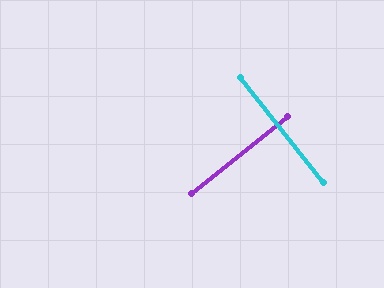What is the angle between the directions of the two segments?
Approximately 90 degrees.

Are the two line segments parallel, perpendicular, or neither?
Perpendicular — they meet at approximately 90°.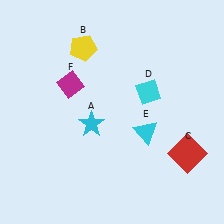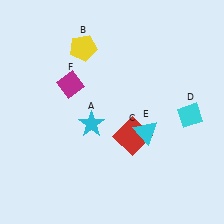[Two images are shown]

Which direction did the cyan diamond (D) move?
The cyan diamond (D) moved right.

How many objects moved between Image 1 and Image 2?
2 objects moved between the two images.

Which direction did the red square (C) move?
The red square (C) moved left.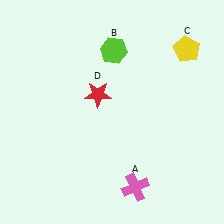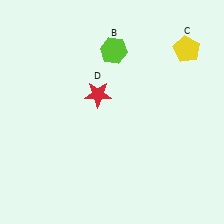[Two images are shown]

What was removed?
The pink cross (A) was removed in Image 2.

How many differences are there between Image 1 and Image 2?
There is 1 difference between the two images.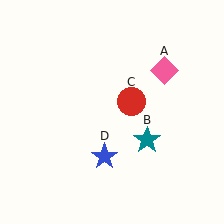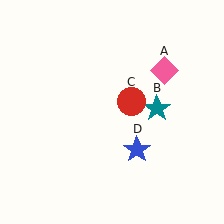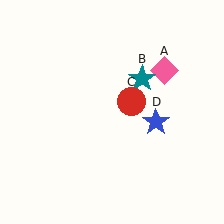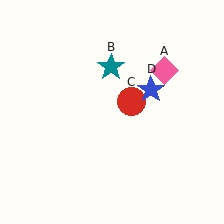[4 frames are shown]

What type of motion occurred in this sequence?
The teal star (object B), blue star (object D) rotated counterclockwise around the center of the scene.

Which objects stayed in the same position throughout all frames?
Pink diamond (object A) and red circle (object C) remained stationary.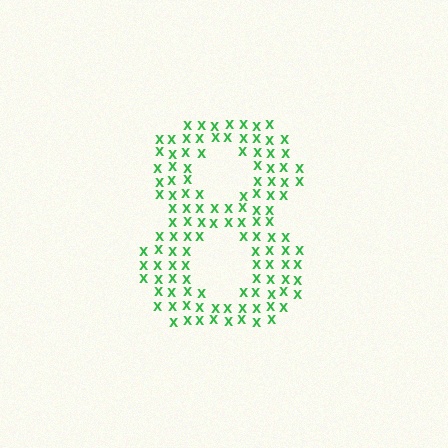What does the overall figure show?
The overall figure shows the digit 8.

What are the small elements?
The small elements are letter X's.